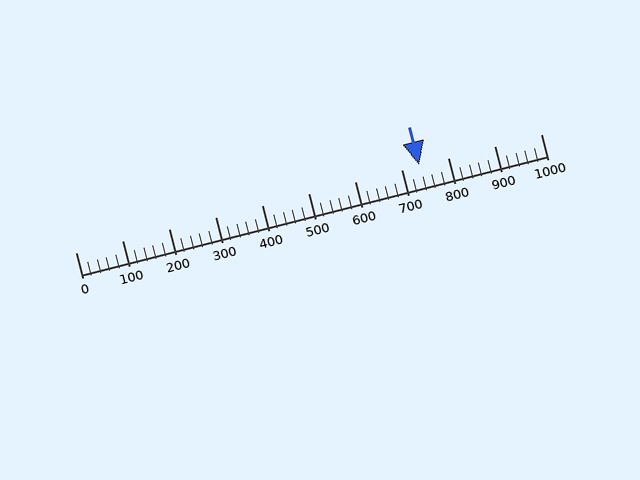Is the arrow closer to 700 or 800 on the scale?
The arrow is closer to 700.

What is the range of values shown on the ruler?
The ruler shows values from 0 to 1000.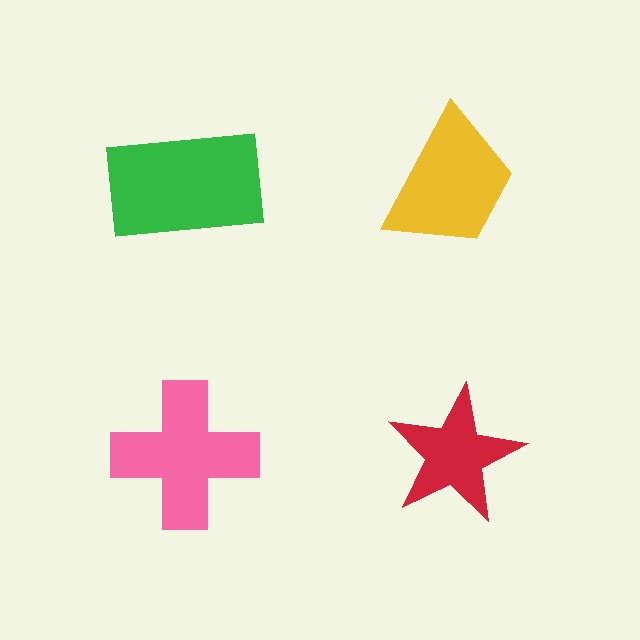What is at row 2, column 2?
A red star.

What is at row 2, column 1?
A pink cross.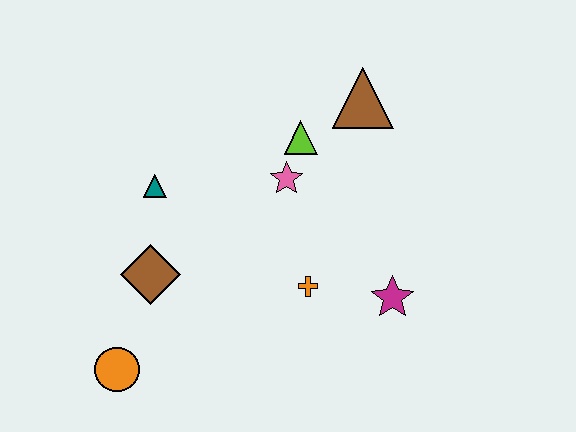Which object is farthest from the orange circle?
The brown triangle is farthest from the orange circle.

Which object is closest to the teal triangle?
The brown diamond is closest to the teal triangle.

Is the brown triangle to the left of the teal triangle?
No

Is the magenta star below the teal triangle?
Yes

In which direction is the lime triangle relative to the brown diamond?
The lime triangle is to the right of the brown diamond.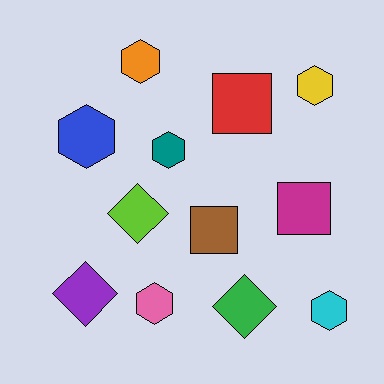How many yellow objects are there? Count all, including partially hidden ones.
There is 1 yellow object.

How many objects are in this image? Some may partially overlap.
There are 12 objects.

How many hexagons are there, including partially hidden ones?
There are 6 hexagons.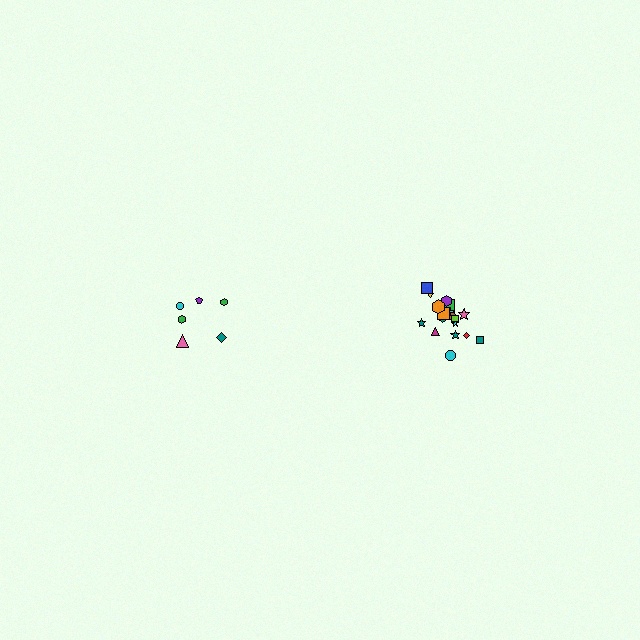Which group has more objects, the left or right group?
The right group.